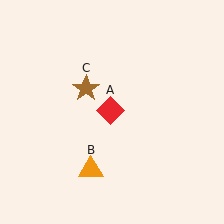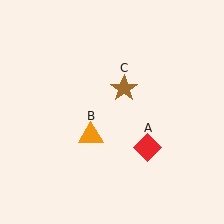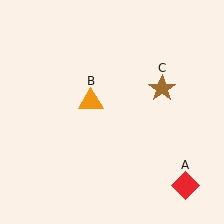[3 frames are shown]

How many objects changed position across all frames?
3 objects changed position: red diamond (object A), orange triangle (object B), brown star (object C).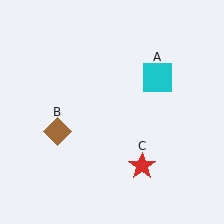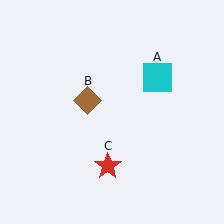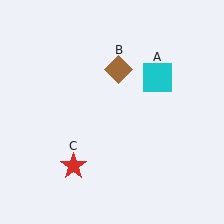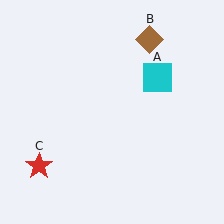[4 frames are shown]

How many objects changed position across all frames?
2 objects changed position: brown diamond (object B), red star (object C).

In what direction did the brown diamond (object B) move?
The brown diamond (object B) moved up and to the right.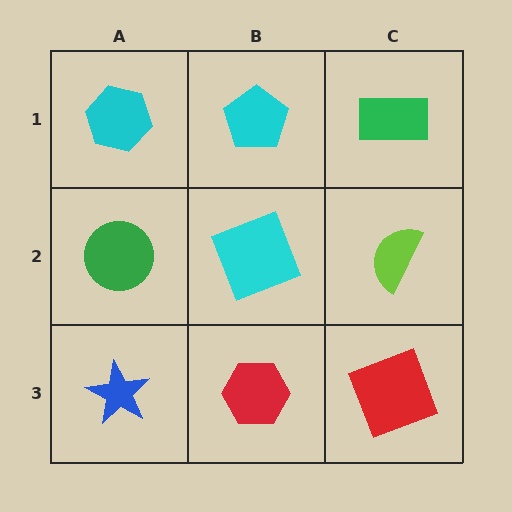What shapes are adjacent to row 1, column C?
A lime semicircle (row 2, column C), a cyan pentagon (row 1, column B).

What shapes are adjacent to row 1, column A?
A green circle (row 2, column A), a cyan pentagon (row 1, column B).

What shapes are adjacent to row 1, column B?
A cyan square (row 2, column B), a cyan hexagon (row 1, column A), a green rectangle (row 1, column C).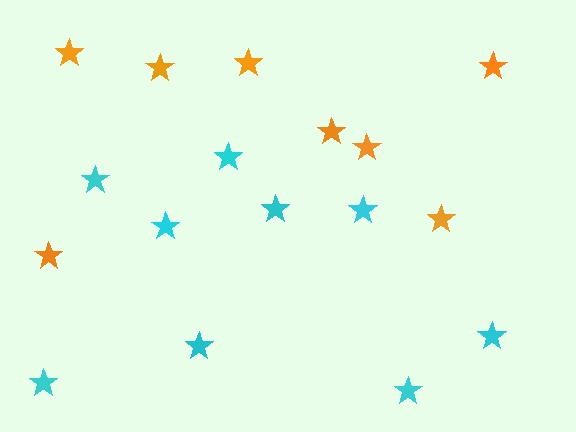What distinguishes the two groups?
There are 2 groups: one group of cyan stars (9) and one group of orange stars (8).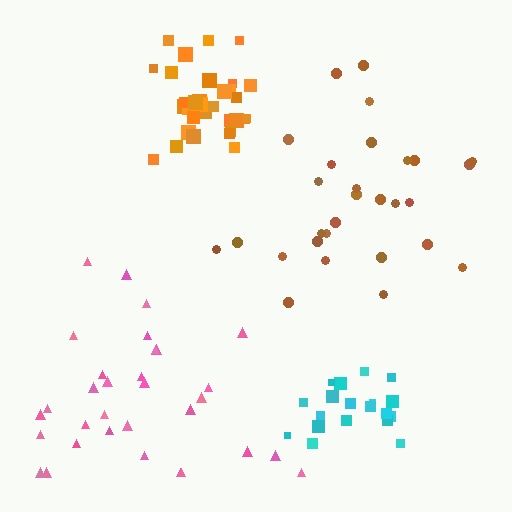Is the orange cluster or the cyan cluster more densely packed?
Orange.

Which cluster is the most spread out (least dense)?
Pink.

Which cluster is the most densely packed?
Orange.